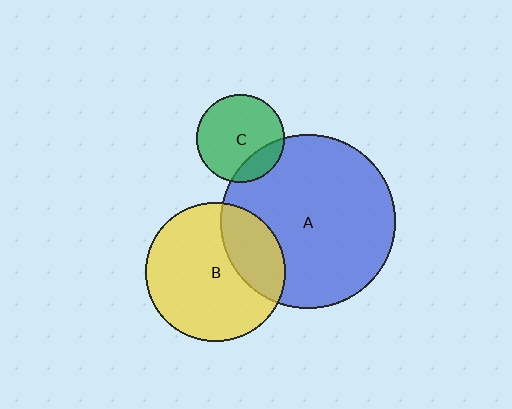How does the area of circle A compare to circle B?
Approximately 1.6 times.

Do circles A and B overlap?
Yes.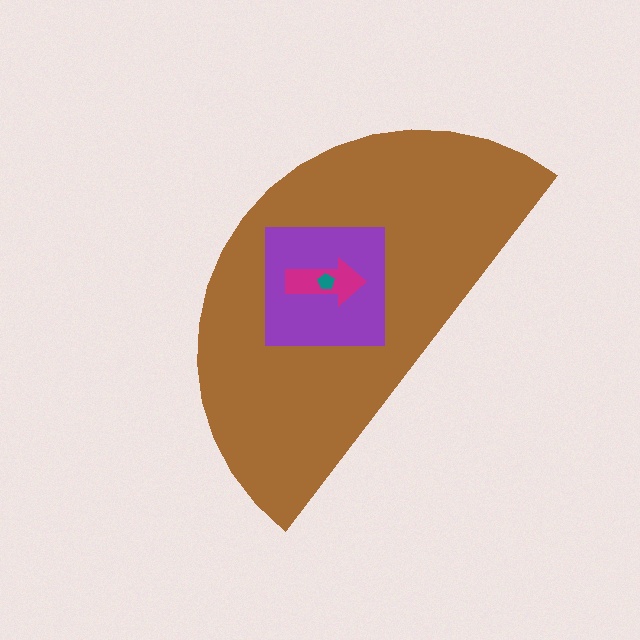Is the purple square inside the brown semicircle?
Yes.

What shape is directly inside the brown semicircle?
The purple square.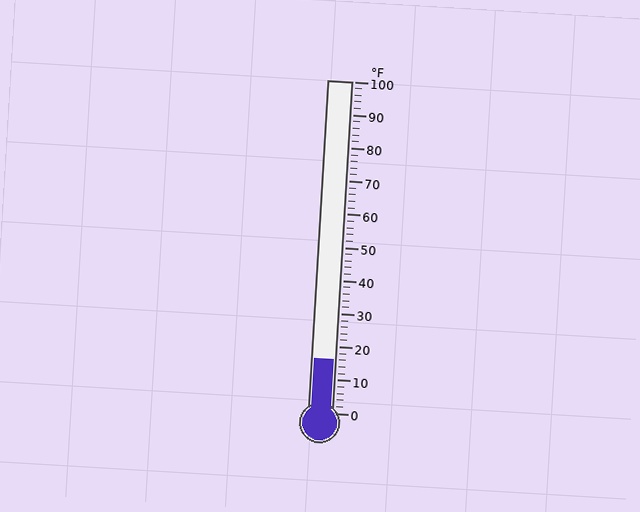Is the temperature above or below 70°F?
The temperature is below 70°F.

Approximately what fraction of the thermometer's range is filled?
The thermometer is filled to approximately 15% of its range.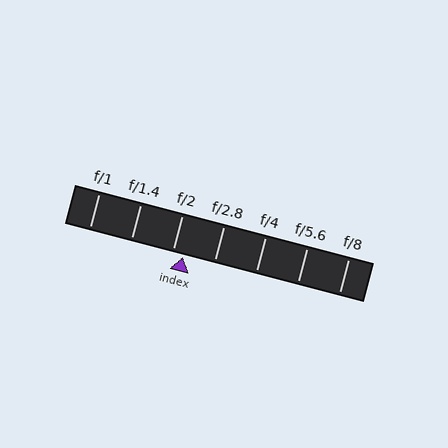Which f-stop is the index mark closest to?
The index mark is closest to f/2.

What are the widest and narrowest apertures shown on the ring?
The widest aperture shown is f/1 and the narrowest is f/8.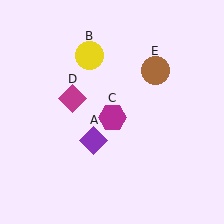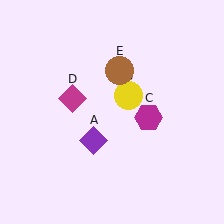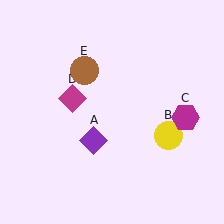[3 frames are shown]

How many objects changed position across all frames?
3 objects changed position: yellow circle (object B), magenta hexagon (object C), brown circle (object E).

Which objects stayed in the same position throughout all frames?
Purple diamond (object A) and magenta diamond (object D) remained stationary.